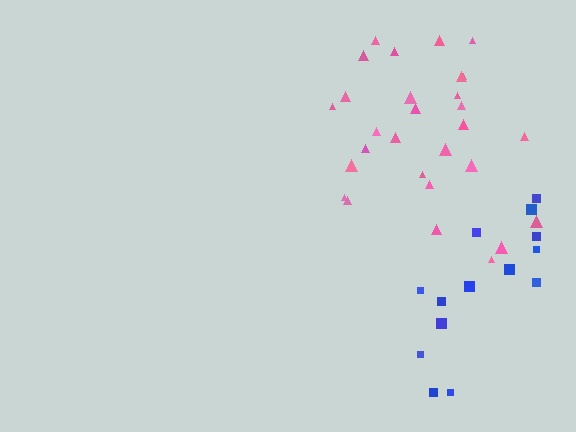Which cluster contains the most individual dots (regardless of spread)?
Pink (29).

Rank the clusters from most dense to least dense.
pink, blue.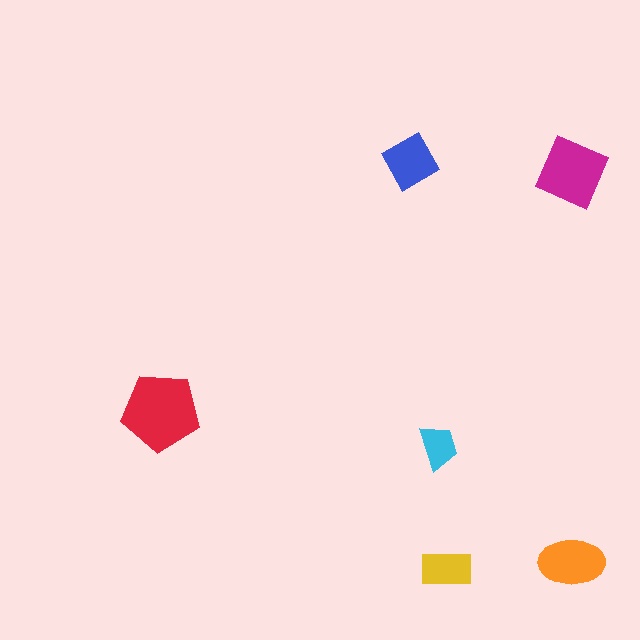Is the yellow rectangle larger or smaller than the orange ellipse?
Smaller.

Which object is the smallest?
The cyan trapezoid.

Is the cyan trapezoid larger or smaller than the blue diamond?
Smaller.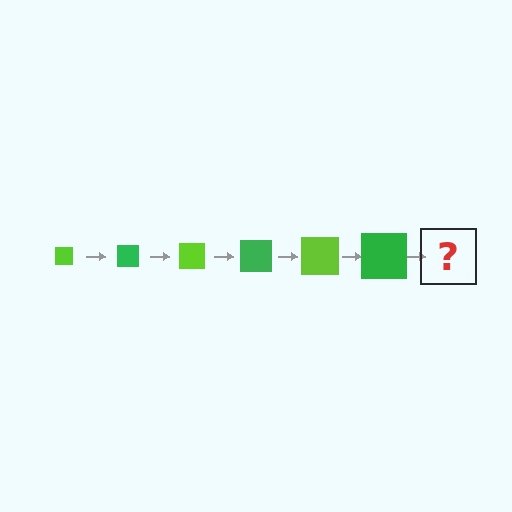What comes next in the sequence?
The next element should be a lime square, larger than the previous one.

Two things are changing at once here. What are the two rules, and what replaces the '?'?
The two rules are that the square grows larger each step and the color cycles through lime and green. The '?' should be a lime square, larger than the previous one.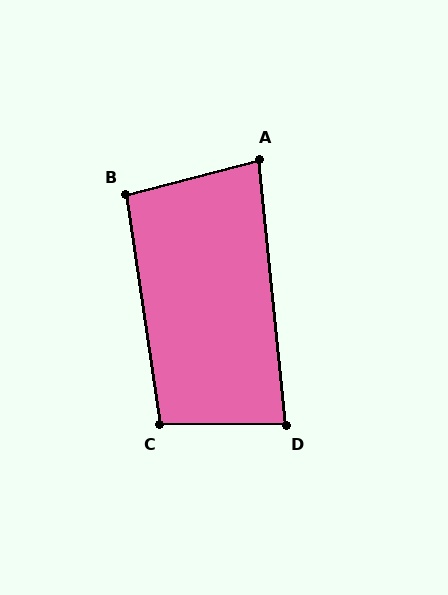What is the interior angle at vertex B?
Approximately 96 degrees (obtuse).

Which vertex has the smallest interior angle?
A, at approximately 81 degrees.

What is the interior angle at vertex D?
Approximately 84 degrees (acute).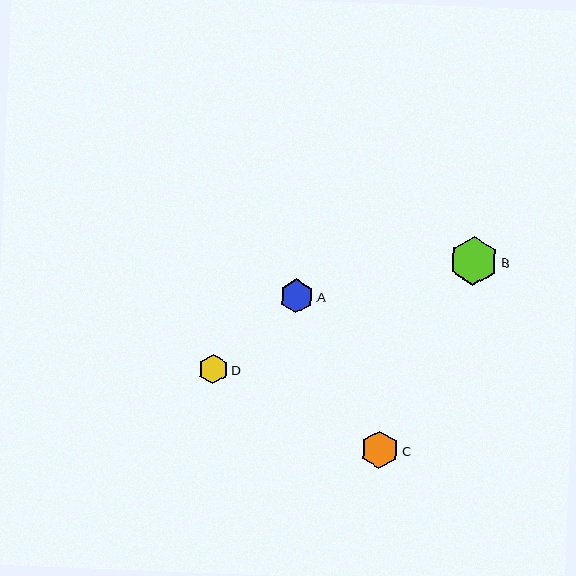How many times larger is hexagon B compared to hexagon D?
Hexagon B is approximately 1.7 times the size of hexagon D.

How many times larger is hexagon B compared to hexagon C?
Hexagon B is approximately 1.3 times the size of hexagon C.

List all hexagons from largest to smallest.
From largest to smallest: B, C, A, D.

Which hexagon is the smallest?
Hexagon D is the smallest with a size of approximately 29 pixels.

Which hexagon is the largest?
Hexagon B is the largest with a size of approximately 49 pixels.